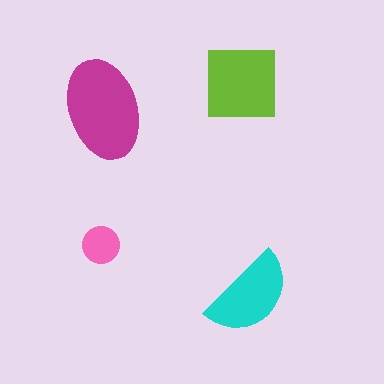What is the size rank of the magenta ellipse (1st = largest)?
1st.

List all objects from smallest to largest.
The pink circle, the cyan semicircle, the lime square, the magenta ellipse.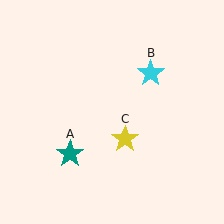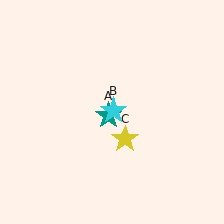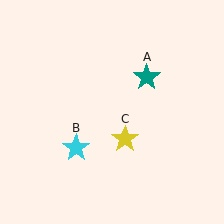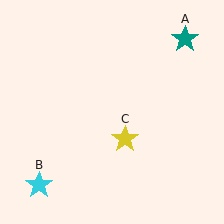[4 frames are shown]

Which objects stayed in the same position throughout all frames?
Yellow star (object C) remained stationary.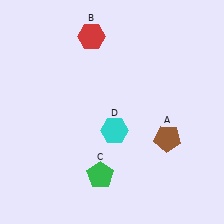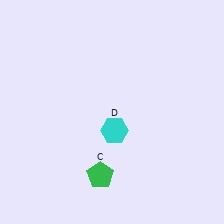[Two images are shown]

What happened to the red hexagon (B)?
The red hexagon (B) was removed in Image 2. It was in the top-left area of Image 1.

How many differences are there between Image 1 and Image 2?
There are 2 differences between the two images.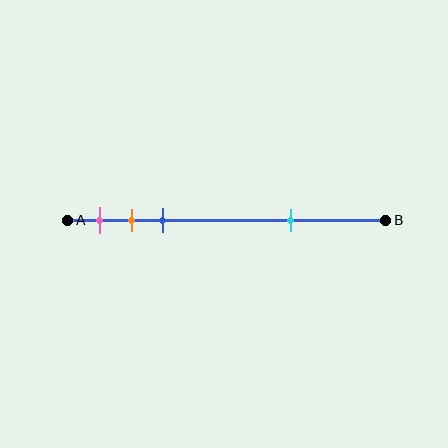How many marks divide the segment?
There are 4 marks dividing the segment.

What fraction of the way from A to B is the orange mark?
The orange mark is approximately 20% (0.2) of the way from A to B.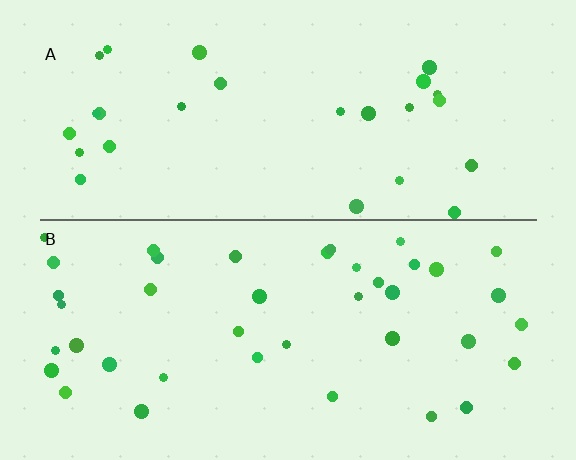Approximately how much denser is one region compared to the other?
Approximately 1.5× — region B over region A.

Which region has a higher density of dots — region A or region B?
B (the bottom).